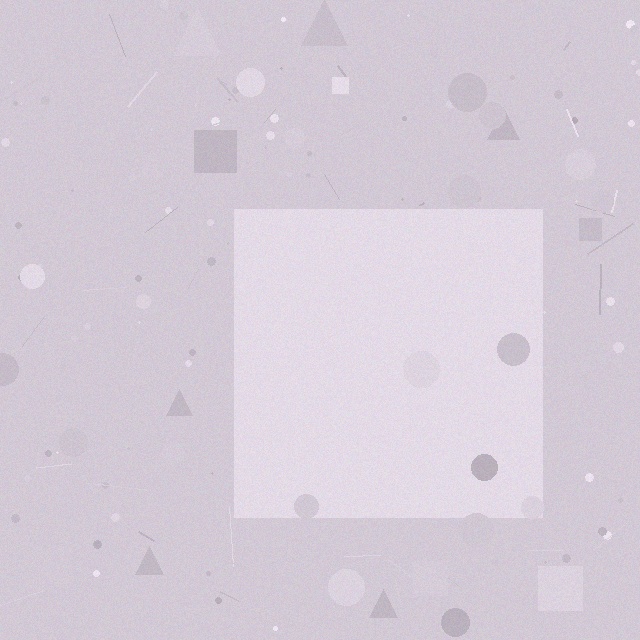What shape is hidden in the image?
A square is hidden in the image.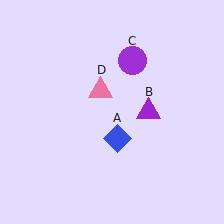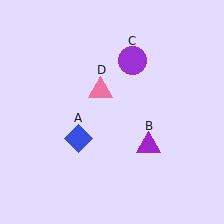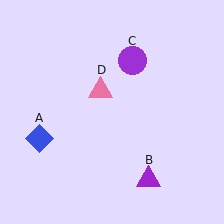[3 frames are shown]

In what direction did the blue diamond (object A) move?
The blue diamond (object A) moved left.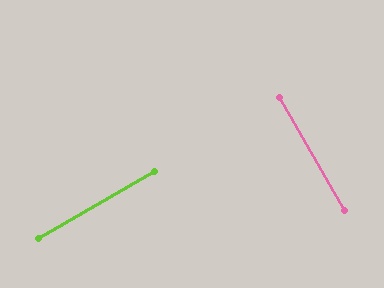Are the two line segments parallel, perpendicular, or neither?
Perpendicular — they meet at approximately 90°.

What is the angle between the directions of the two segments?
Approximately 90 degrees.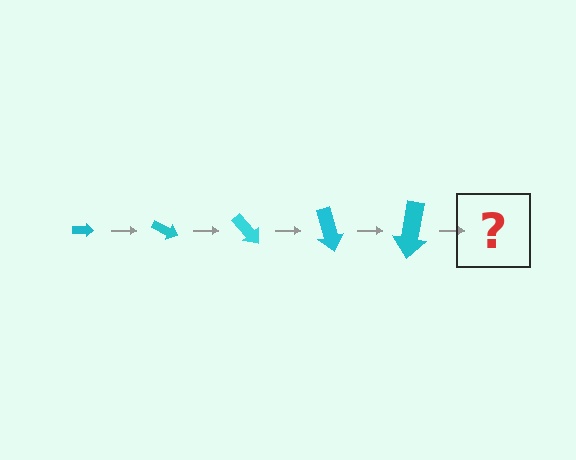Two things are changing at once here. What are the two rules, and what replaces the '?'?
The two rules are that the arrow grows larger each step and it rotates 25 degrees each step. The '?' should be an arrow, larger than the previous one and rotated 125 degrees from the start.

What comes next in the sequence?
The next element should be an arrow, larger than the previous one and rotated 125 degrees from the start.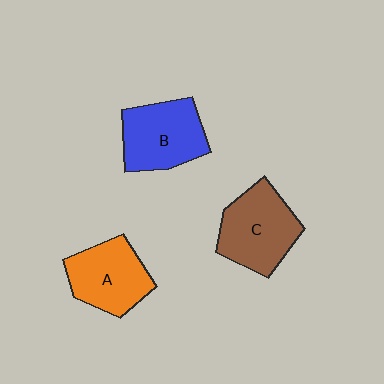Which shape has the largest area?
Shape C (brown).